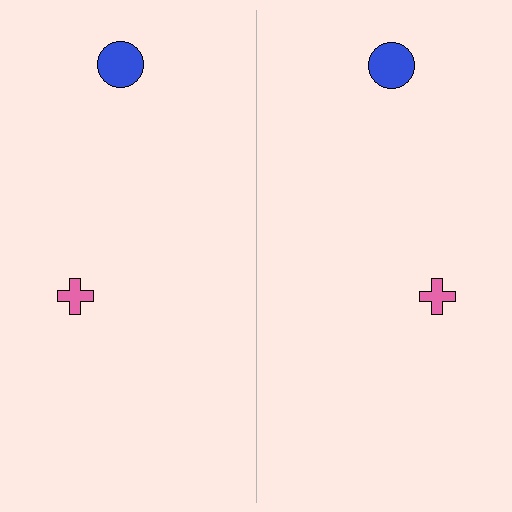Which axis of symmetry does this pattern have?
The pattern has a vertical axis of symmetry running through the center of the image.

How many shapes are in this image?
There are 4 shapes in this image.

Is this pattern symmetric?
Yes, this pattern has bilateral (reflection) symmetry.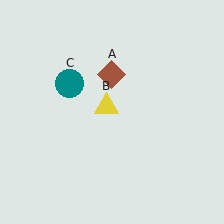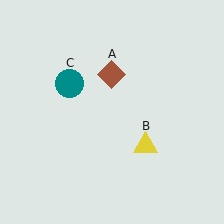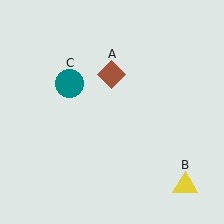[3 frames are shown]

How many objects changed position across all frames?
1 object changed position: yellow triangle (object B).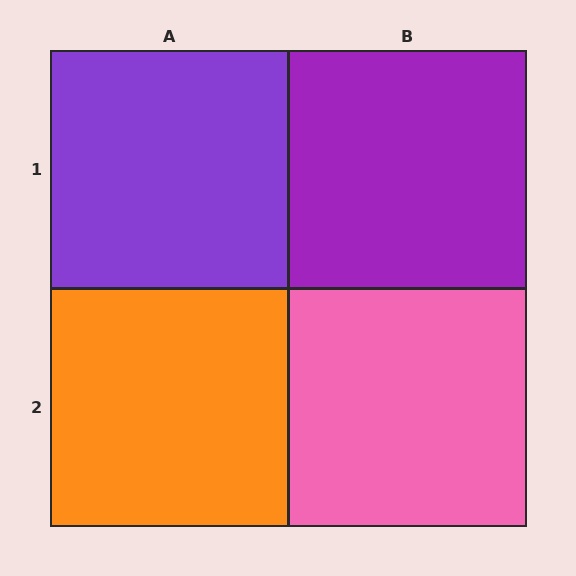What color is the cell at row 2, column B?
Pink.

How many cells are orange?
1 cell is orange.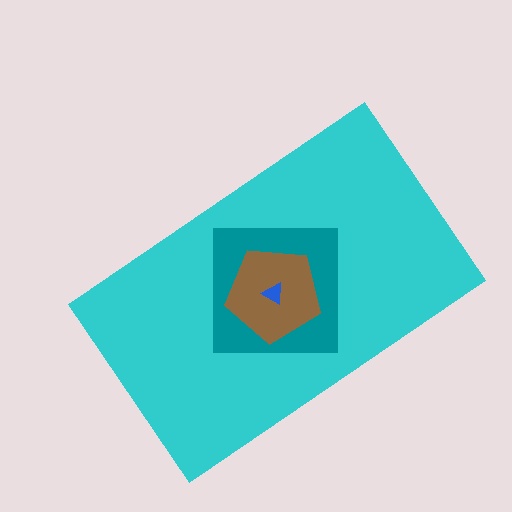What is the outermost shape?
The cyan rectangle.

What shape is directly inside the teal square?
The brown pentagon.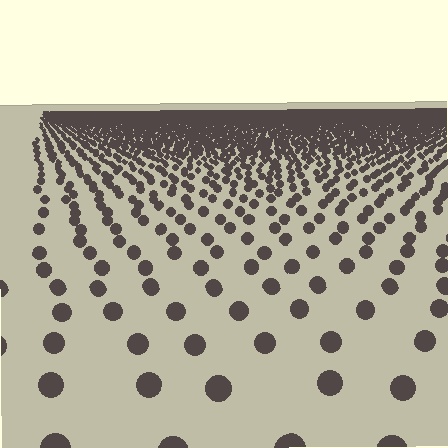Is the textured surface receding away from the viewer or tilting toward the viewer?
The surface is receding away from the viewer. Texture elements get smaller and denser toward the top.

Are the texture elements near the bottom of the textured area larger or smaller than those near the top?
Larger. Near the bottom, elements are closer to the viewer and appear at a bigger on-screen size.